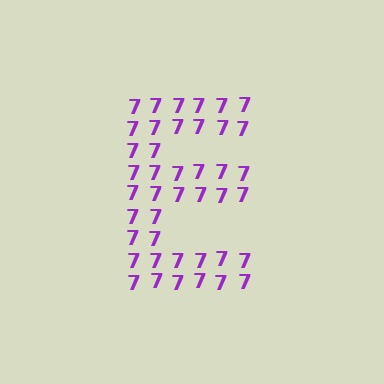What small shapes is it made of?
It is made of small digit 7's.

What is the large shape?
The large shape is the letter E.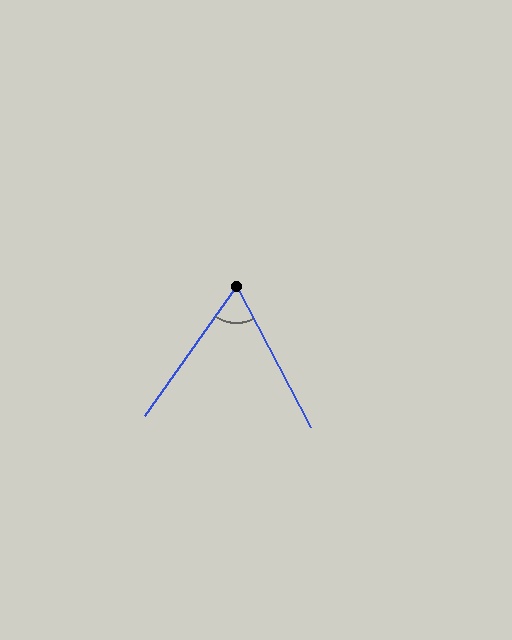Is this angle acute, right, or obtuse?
It is acute.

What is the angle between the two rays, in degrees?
Approximately 63 degrees.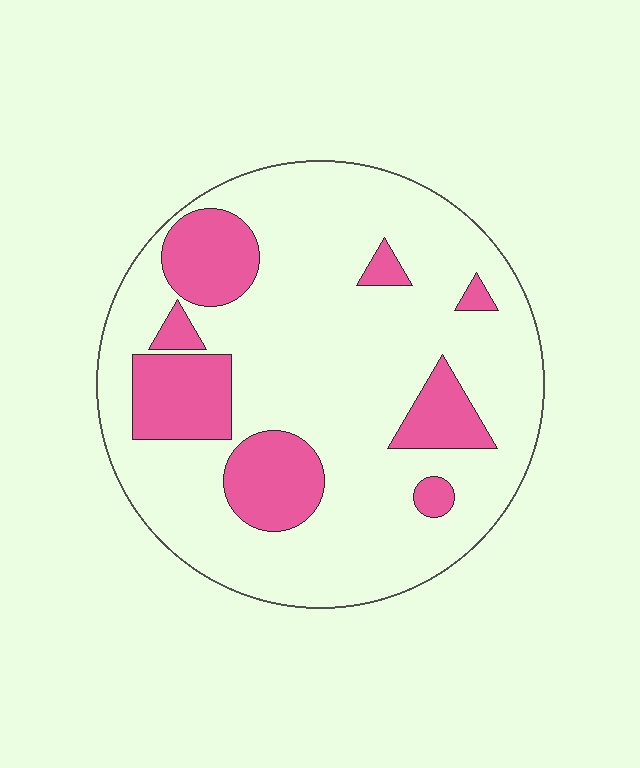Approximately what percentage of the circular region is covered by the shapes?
Approximately 20%.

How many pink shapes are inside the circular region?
8.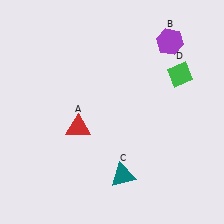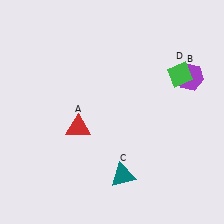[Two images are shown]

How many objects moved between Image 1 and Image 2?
1 object moved between the two images.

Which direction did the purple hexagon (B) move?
The purple hexagon (B) moved down.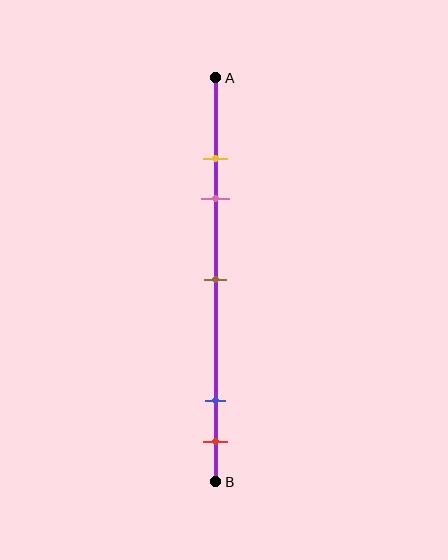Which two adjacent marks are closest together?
The yellow and pink marks are the closest adjacent pair.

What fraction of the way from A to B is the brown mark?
The brown mark is approximately 50% (0.5) of the way from A to B.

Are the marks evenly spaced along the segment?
No, the marks are not evenly spaced.